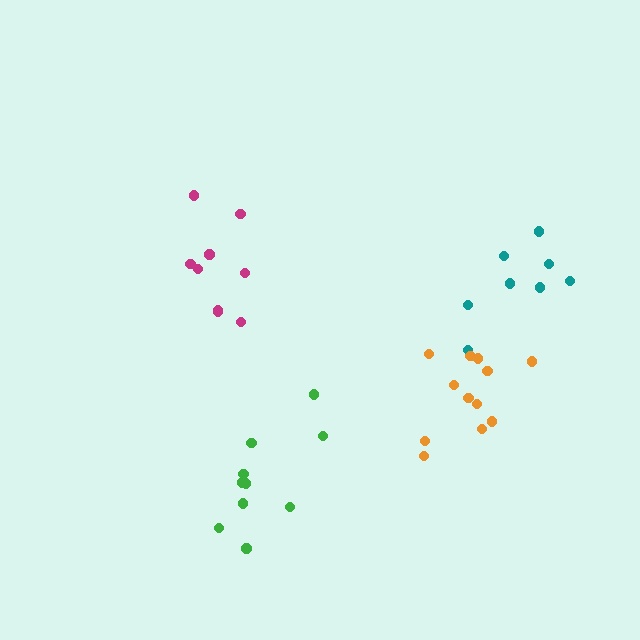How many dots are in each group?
Group 1: 9 dots, Group 2: 10 dots, Group 3: 8 dots, Group 4: 12 dots (39 total).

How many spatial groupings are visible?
There are 4 spatial groupings.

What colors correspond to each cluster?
The clusters are colored: magenta, green, teal, orange.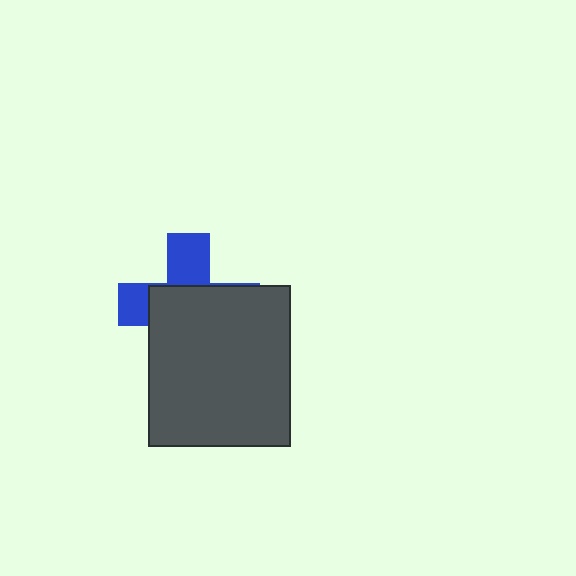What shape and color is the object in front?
The object in front is a dark gray rectangle.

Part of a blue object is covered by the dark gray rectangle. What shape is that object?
It is a cross.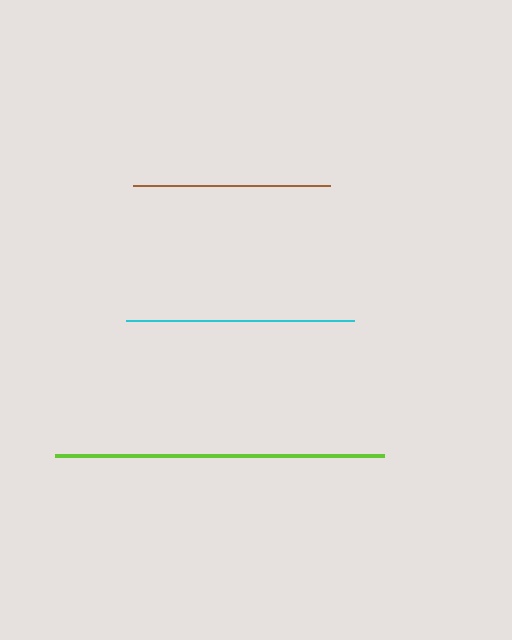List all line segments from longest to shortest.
From longest to shortest: lime, cyan, brown.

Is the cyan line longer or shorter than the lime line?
The lime line is longer than the cyan line.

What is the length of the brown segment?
The brown segment is approximately 197 pixels long.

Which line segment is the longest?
The lime line is the longest at approximately 329 pixels.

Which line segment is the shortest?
The brown line is the shortest at approximately 197 pixels.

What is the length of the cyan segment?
The cyan segment is approximately 228 pixels long.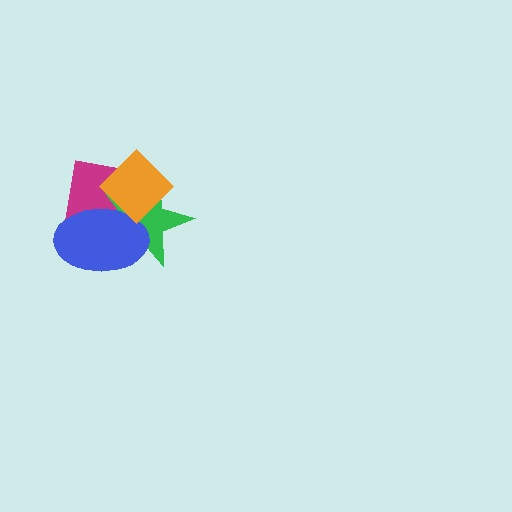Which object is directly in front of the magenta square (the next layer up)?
The green star is directly in front of the magenta square.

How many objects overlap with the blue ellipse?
3 objects overlap with the blue ellipse.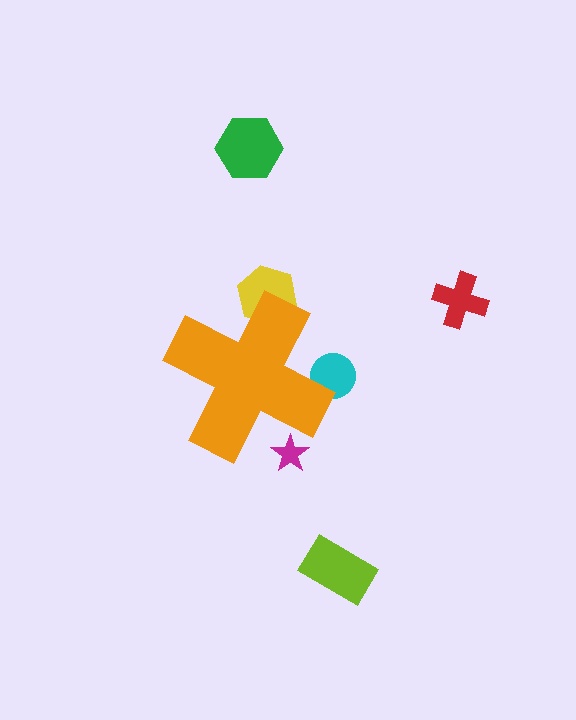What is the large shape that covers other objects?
An orange cross.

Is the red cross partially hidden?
No, the red cross is fully visible.